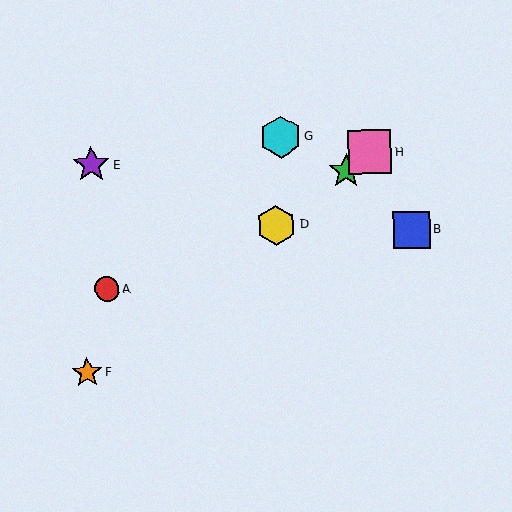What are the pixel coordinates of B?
Object B is at (412, 230).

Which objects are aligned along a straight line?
Objects C, D, F, H are aligned along a straight line.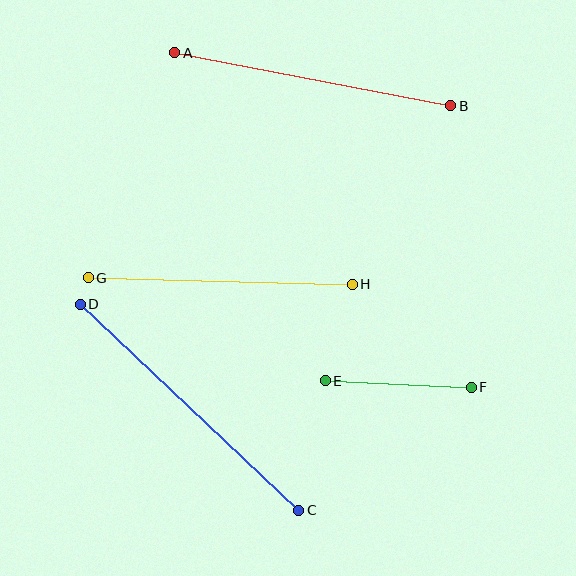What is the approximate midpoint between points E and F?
The midpoint is at approximately (398, 384) pixels.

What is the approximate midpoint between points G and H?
The midpoint is at approximately (220, 281) pixels.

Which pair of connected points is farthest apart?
Points C and D are farthest apart.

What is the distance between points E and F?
The distance is approximately 146 pixels.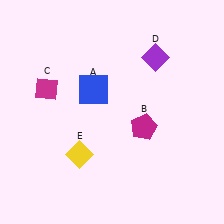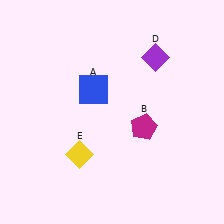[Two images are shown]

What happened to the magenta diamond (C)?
The magenta diamond (C) was removed in Image 2. It was in the top-left area of Image 1.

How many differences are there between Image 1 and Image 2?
There is 1 difference between the two images.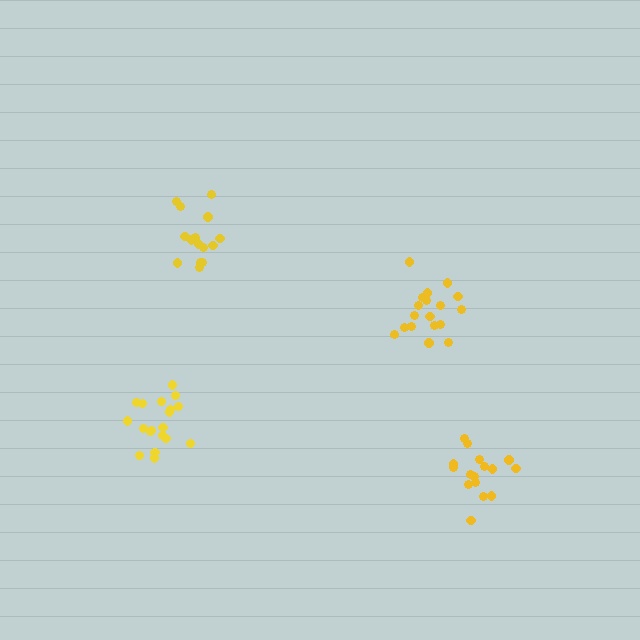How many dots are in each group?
Group 1: 18 dots, Group 2: 19 dots, Group 3: 15 dots, Group 4: 16 dots (68 total).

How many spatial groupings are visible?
There are 4 spatial groupings.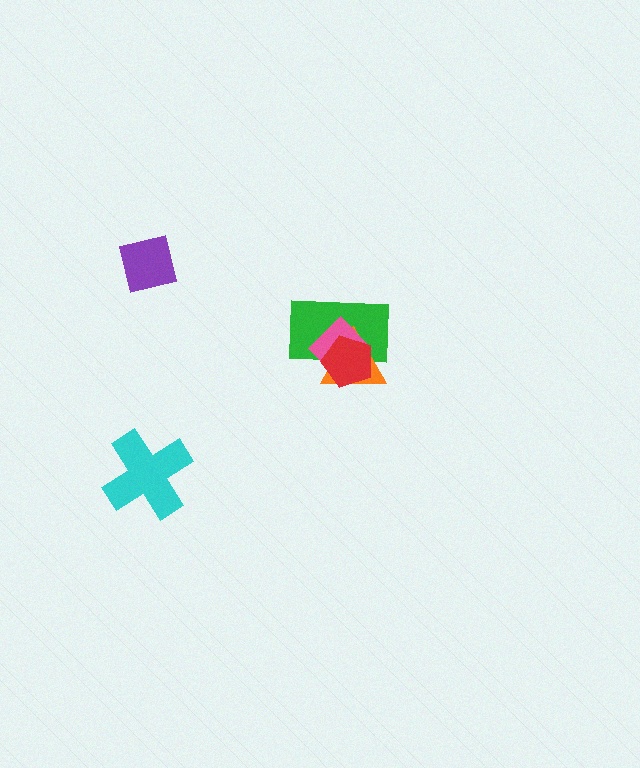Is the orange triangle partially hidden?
Yes, it is partially covered by another shape.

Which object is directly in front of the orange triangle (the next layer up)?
The pink diamond is directly in front of the orange triangle.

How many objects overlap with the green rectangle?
3 objects overlap with the green rectangle.